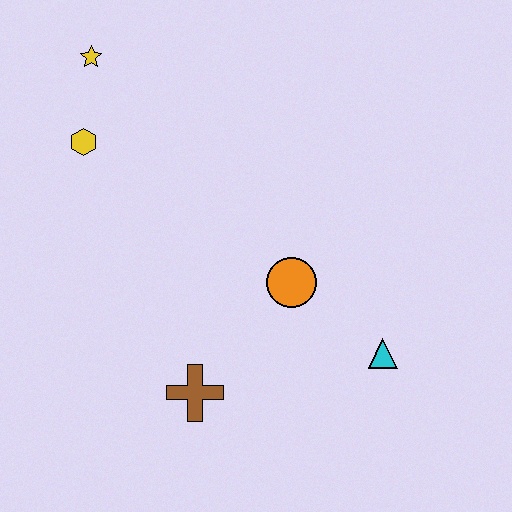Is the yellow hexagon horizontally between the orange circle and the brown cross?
No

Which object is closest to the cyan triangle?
The orange circle is closest to the cyan triangle.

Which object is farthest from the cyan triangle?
The yellow star is farthest from the cyan triangle.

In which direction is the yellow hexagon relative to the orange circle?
The yellow hexagon is to the left of the orange circle.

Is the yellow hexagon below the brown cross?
No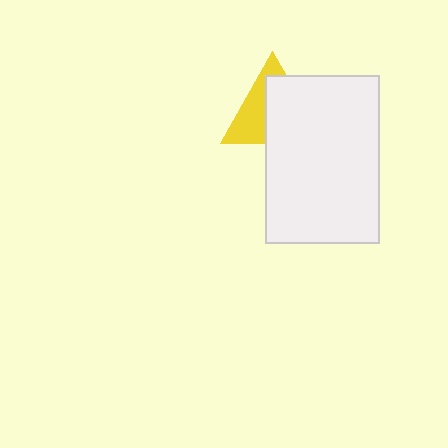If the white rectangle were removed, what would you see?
You would see the complete yellow triangle.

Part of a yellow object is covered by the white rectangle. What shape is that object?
It is a triangle.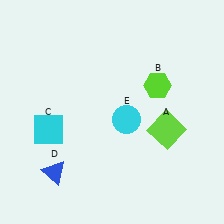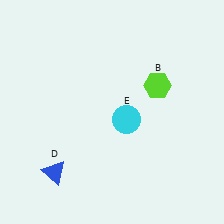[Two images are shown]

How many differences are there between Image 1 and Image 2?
There are 2 differences between the two images.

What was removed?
The lime square (A), the cyan square (C) were removed in Image 2.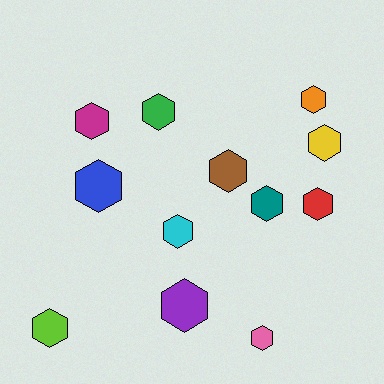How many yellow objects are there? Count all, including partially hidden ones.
There is 1 yellow object.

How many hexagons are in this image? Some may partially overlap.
There are 12 hexagons.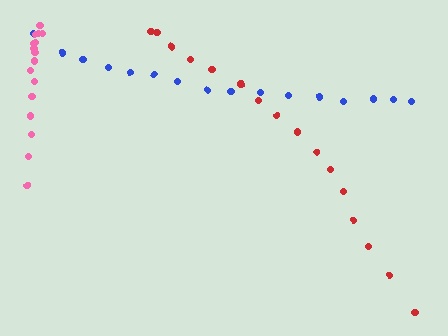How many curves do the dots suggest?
There are 3 distinct paths.